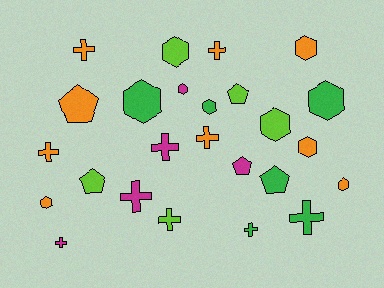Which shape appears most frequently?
Hexagon, with 10 objects.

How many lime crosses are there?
There is 1 lime cross.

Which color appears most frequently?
Orange, with 9 objects.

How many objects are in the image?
There are 25 objects.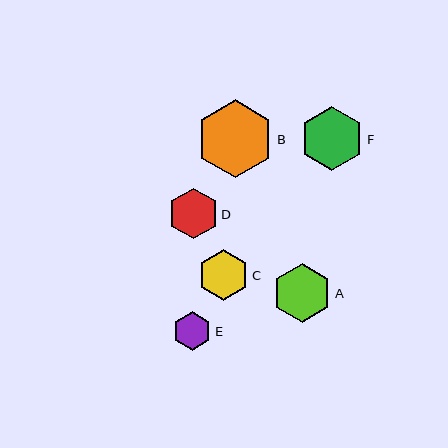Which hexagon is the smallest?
Hexagon E is the smallest with a size of approximately 39 pixels.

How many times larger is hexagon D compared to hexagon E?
Hexagon D is approximately 1.3 times the size of hexagon E.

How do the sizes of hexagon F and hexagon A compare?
Hexagon F and hexagon A are approximately the same size.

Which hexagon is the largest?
Hexagon B is the largest with a size of approximately 78 pixels.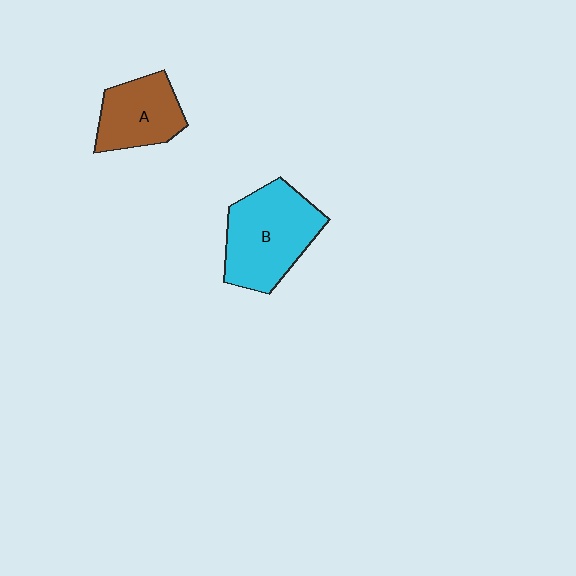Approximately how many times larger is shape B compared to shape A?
Approximately 1.5 times.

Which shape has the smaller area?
Shape A (brown).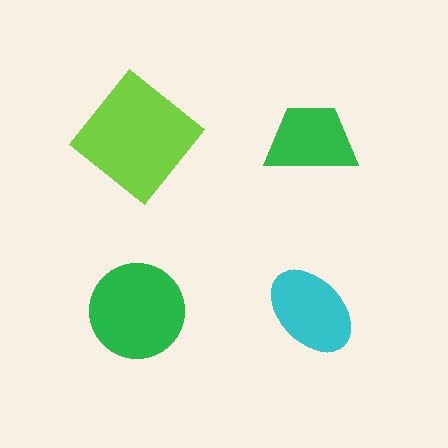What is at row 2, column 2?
A cyan ellipse.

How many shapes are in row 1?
2 shapes.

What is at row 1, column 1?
A lime diamond.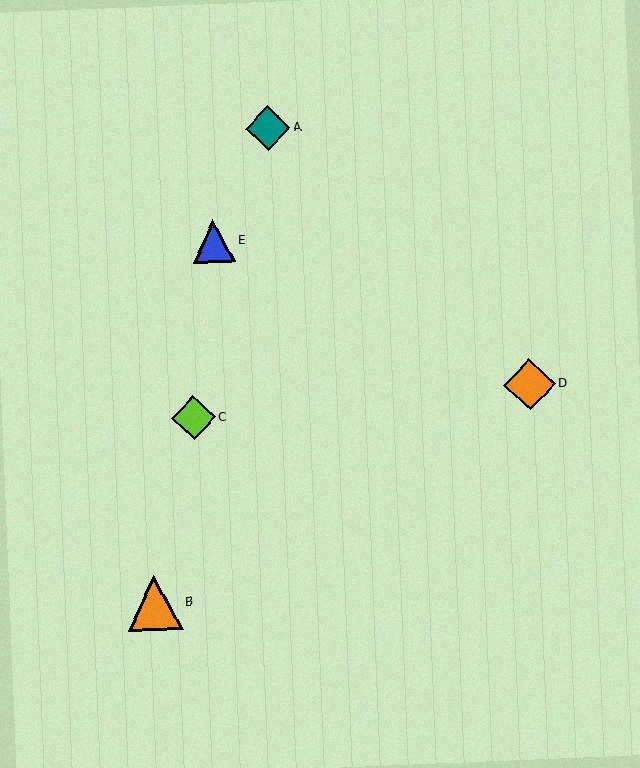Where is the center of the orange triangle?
The center of the orange triangle is at (155, 603).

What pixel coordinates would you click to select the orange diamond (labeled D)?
Click at (530, 384) to select the orange diamond D.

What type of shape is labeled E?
Shape E is a blue triangle.